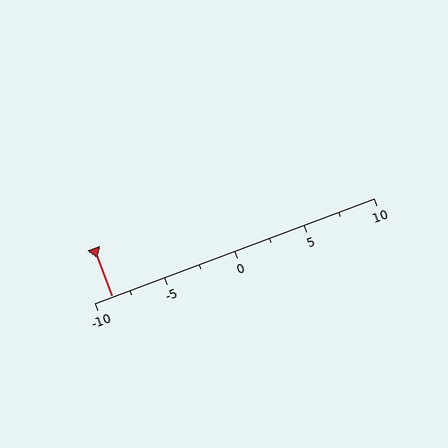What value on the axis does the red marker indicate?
The marker indicates approximately -8.8.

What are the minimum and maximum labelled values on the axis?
The axis runs from -10 to 10.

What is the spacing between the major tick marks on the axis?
The major ticks are spaced 5 apart.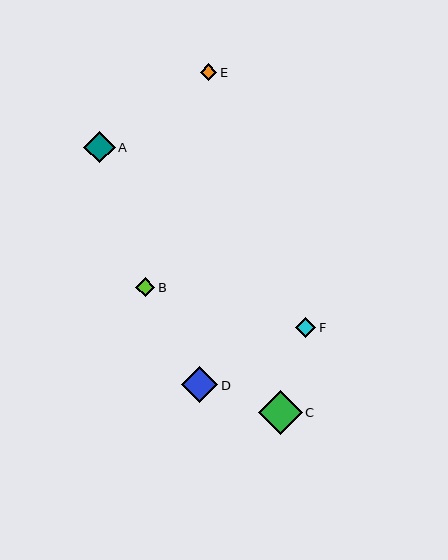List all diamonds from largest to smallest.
From largest to smallest: C, D, A, F, B, E.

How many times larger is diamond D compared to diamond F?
Diamond D is approximately 1.8 times the size of diamond F.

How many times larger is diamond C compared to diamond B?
Diamond C is approximately 2.3 times the size of diamond B.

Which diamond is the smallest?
Diamond E is the smallest with a size of approximately 16 pixels.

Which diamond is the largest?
Diamond C is the largest with a size of approximately 44 pixels.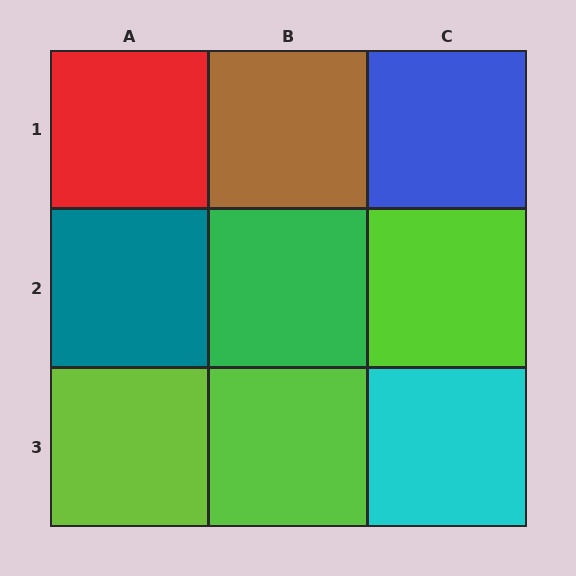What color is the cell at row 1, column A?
Red.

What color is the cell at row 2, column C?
Lime.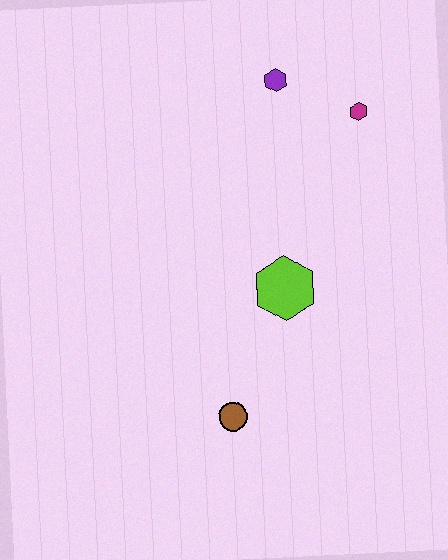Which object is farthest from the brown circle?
The purple hexagon is farthest from the brown circle.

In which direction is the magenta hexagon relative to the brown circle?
The magenta hexagon is above the brown circle.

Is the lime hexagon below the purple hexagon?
Yes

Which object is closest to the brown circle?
The lime hexagon is closest to the brown circle.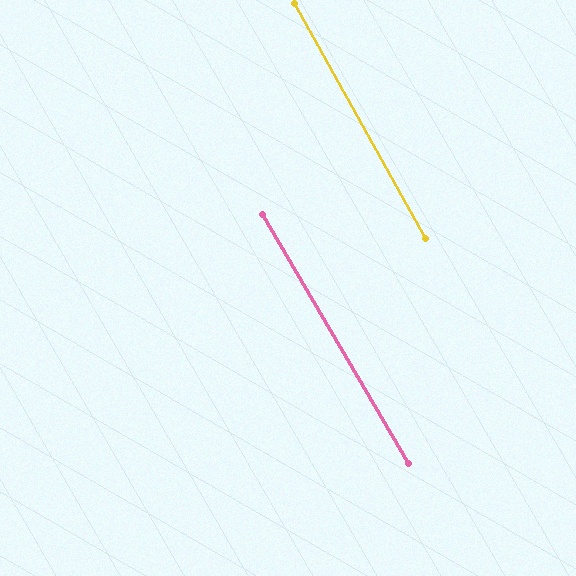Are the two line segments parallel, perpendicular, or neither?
Parallel — their directions differ by only 1.2°.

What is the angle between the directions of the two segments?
Approximately 1 degree.